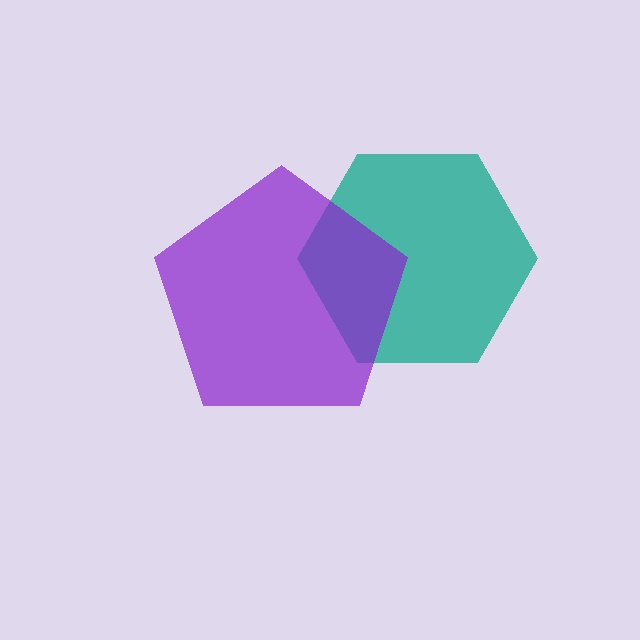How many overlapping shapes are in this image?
There are 2 overlapping shapes in the image.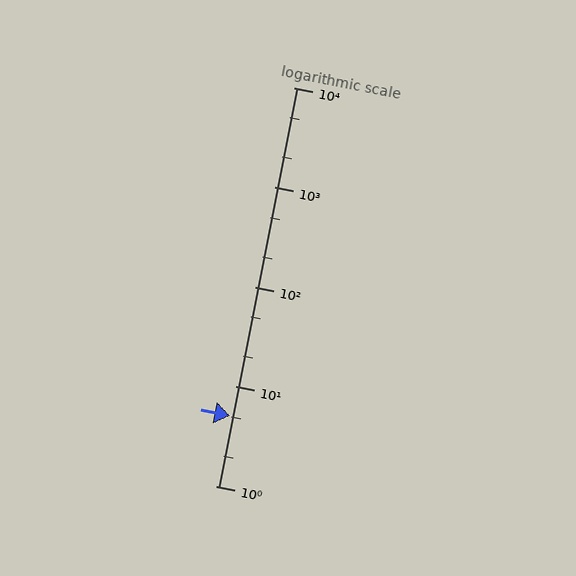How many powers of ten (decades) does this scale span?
The scale spans 4 decades, from 1 to 10000.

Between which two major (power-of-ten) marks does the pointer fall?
The pointer is between 1 and 10.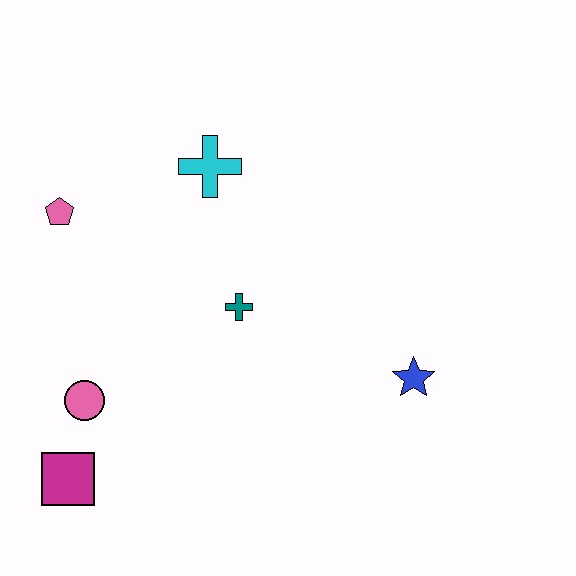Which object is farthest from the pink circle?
The blue star is farthest from the pink circle.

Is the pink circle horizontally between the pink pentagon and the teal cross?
Yes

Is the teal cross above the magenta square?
Yes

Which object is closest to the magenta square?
The pink circle is closest to the magenta square.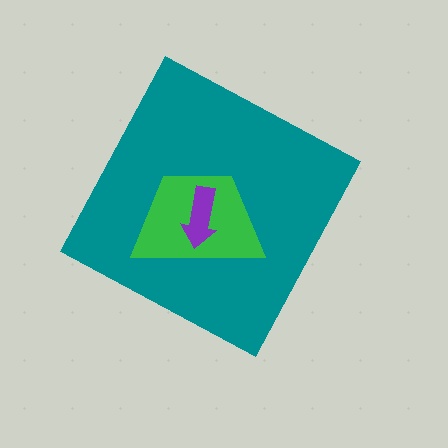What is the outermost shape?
The teal diamond.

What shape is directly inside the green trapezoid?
The purple arrow.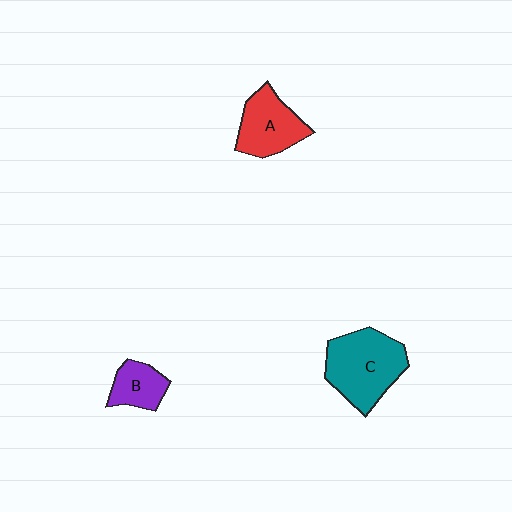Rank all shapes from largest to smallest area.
From largest to smallest: C (teal), A (red), B (purple).